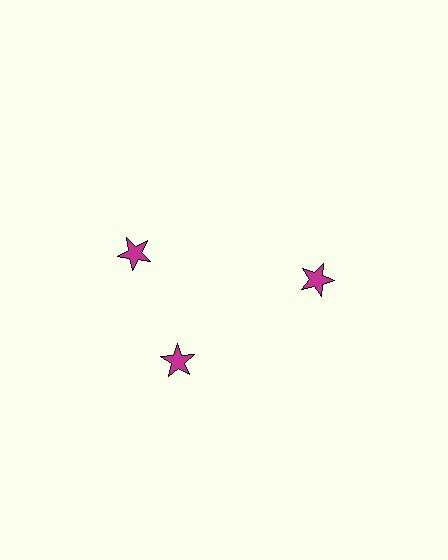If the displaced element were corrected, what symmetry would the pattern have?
It would have 3-fold rotational symmetry — the pattern would map onto itself every 120 degrees.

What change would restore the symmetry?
The symmetry would be restored by rotating it back into even spacing with its neighbors so that all 3 stars sit at equal angles and equal distance from the center.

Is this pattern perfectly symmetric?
No. The 3 magenta stars are arranged in a ring, but one element near the 11 o'clock position is rotated out of alignment along the ring, breaking the 3-fold rotational symmetry.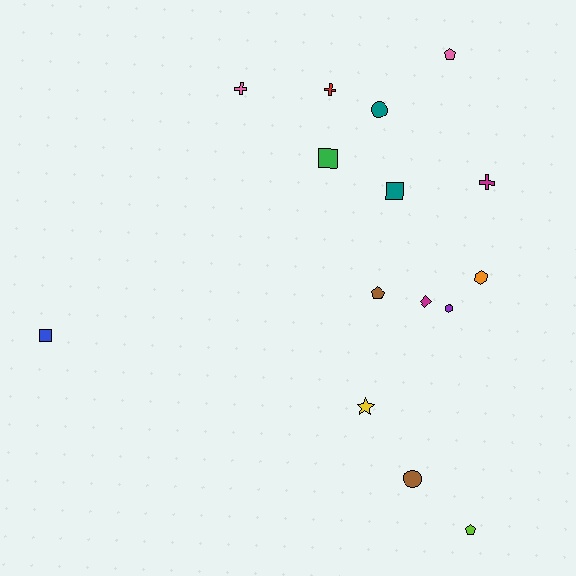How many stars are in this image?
There is 1 star.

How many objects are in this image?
There are 15 objects.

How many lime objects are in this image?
There is 1 lime object.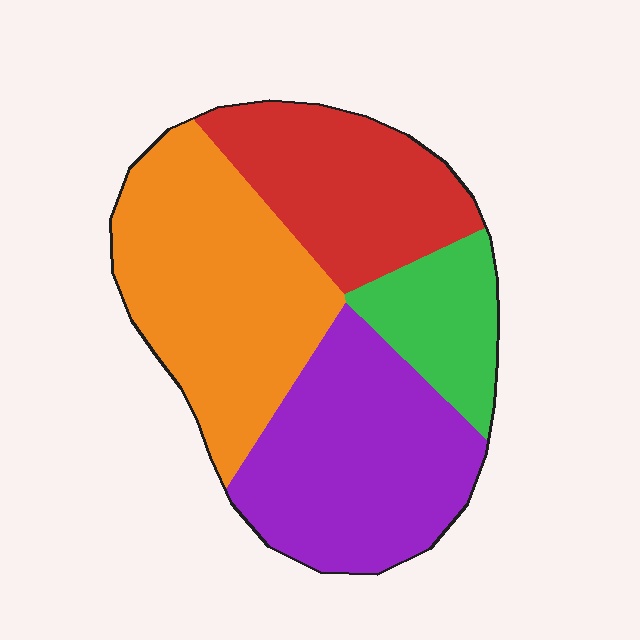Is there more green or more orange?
Orange.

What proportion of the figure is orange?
Orange takes up about one third (1/3) of the figure.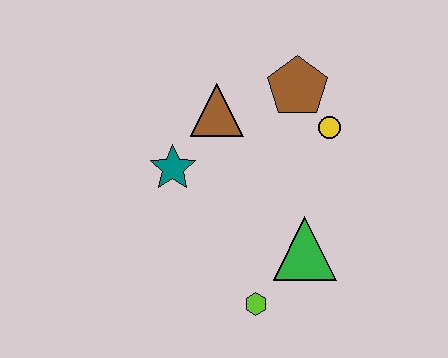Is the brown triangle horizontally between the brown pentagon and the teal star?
Yes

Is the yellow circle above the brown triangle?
No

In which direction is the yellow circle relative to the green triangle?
The yellow circle is above the green triangle.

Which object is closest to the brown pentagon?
The yellow circle is closest to the brown pentagon.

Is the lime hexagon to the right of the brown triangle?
Yes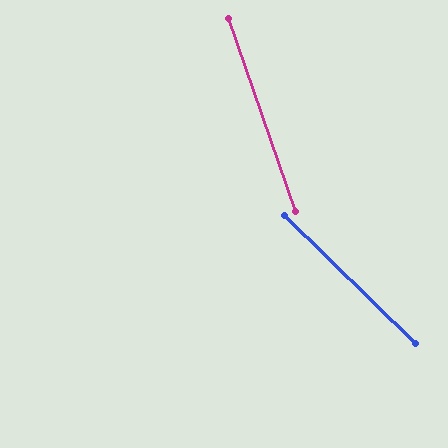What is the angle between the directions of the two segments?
Approximately 26 degrees.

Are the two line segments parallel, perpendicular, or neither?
Neither parallel nor perpendicular — they differ by about 26°.